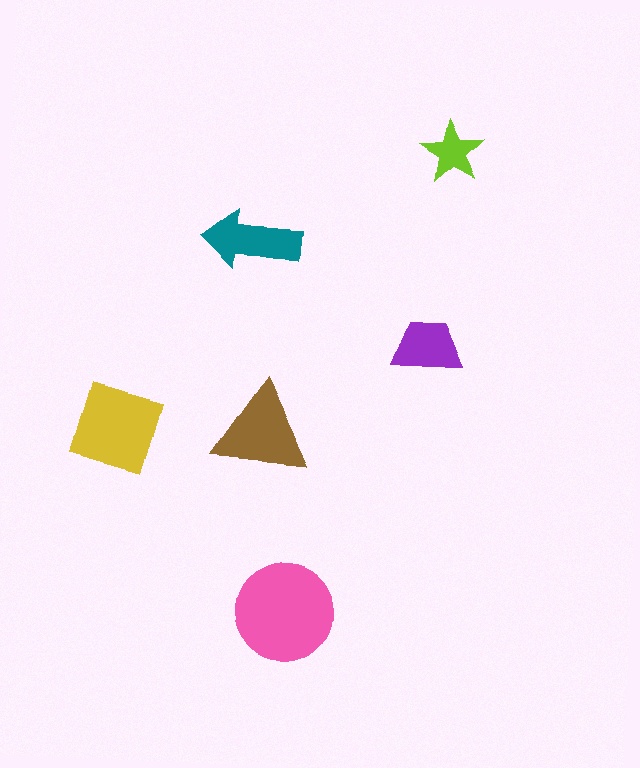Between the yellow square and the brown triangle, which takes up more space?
The yellow square.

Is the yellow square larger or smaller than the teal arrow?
Larger.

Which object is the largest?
The pink circle.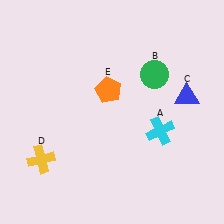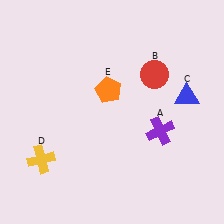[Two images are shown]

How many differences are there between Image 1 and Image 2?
There are 2 differences between the two images.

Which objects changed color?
A changed from cyan to purple. B changed from green to red.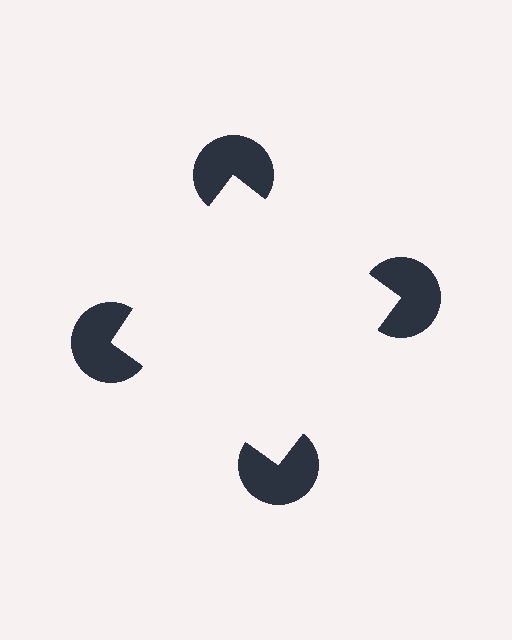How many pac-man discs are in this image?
There are 4 — one at each vertex of the illusory square.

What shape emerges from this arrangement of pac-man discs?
An illusory square — its edges are inferred from the aligned wedge cuts in the pac-man discs, not physically drawn.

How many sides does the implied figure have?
4 sides.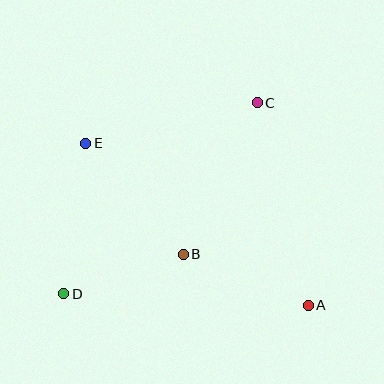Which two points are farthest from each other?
Points A and E are farthest from each other.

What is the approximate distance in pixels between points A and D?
The distance between A and D is approximately 245 pixels.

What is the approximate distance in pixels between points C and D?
The distance between C and D is approximately 272 pixels.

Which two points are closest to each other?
Points B and D are closest to each other.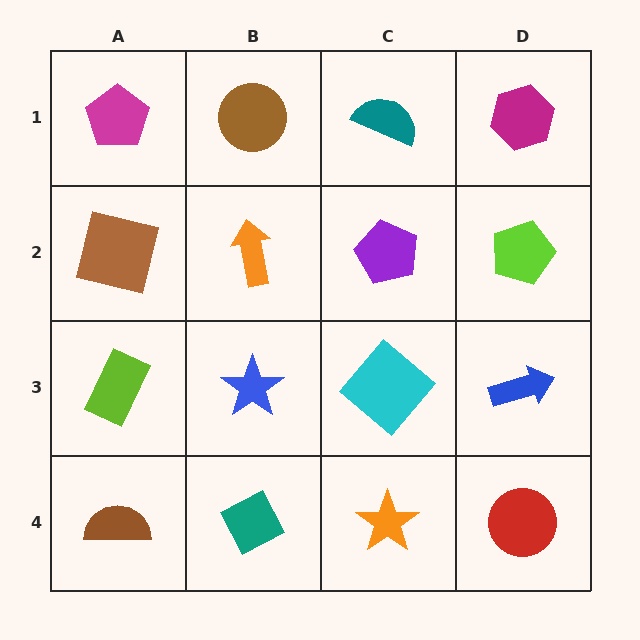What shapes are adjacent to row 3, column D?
A lime pentagon (row 2, column D), a red circle (row 4, column D), a cyan diamond (row 3, column C).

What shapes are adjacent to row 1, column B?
An orange arrow (row 2, column B), a magenta pentagon (row 1, column A), a teal semicircle (row 1, column C).